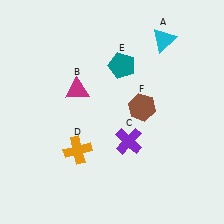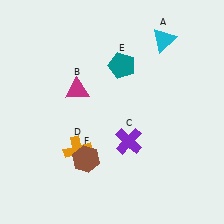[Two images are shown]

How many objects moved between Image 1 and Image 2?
1 object moved between the two images.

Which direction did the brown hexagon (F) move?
The brown hexagon (F) moved left.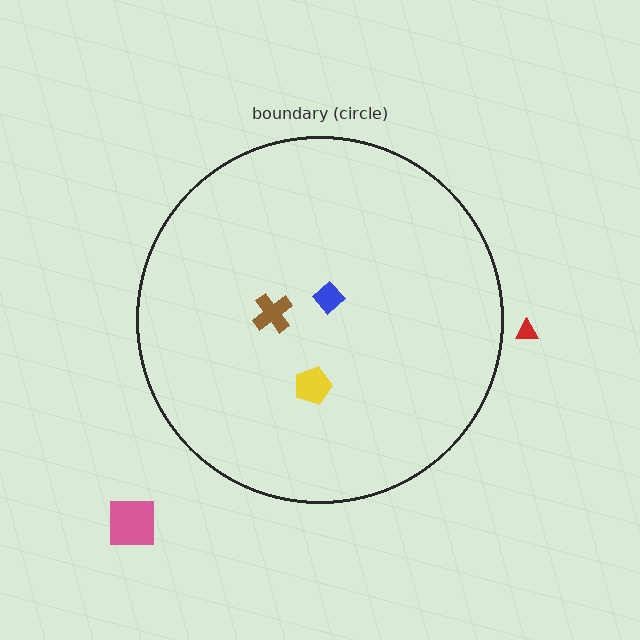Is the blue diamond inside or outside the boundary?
Inside.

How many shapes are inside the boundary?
3 inside, 2 outside.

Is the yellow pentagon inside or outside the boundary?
Inside.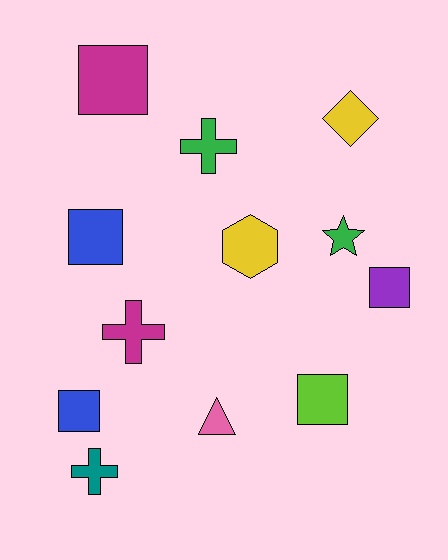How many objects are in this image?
There are 12 objects.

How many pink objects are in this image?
There is 1 pink object.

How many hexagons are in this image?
There is 1 hexagon.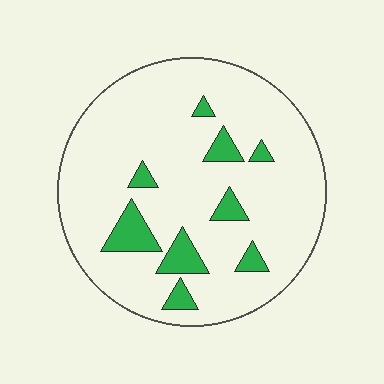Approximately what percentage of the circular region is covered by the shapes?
Approximately 10%.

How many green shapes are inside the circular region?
9.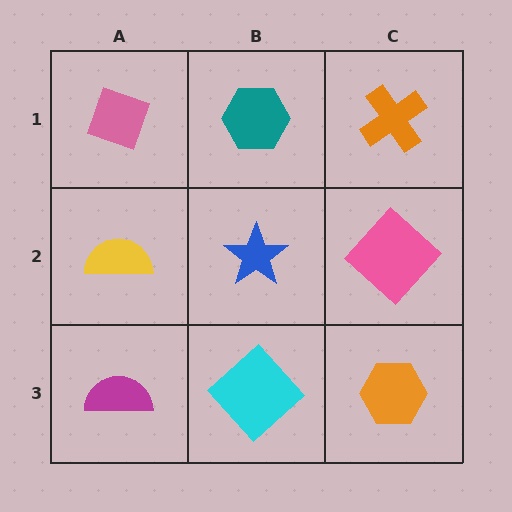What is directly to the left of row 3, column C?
A cyan diamond.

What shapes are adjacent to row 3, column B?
A blue star (row 2, column B), a magenta semicircle (row 3, column A), an orange hexagon (row 3, column C).